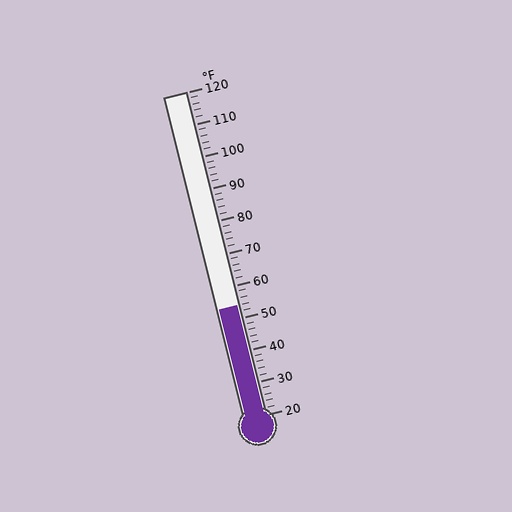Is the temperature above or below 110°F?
The temperature is below 110°F.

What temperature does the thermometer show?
The thermometer shows approximately 54°F.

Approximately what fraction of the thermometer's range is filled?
The thermometer is filled to approximately 35% of its range.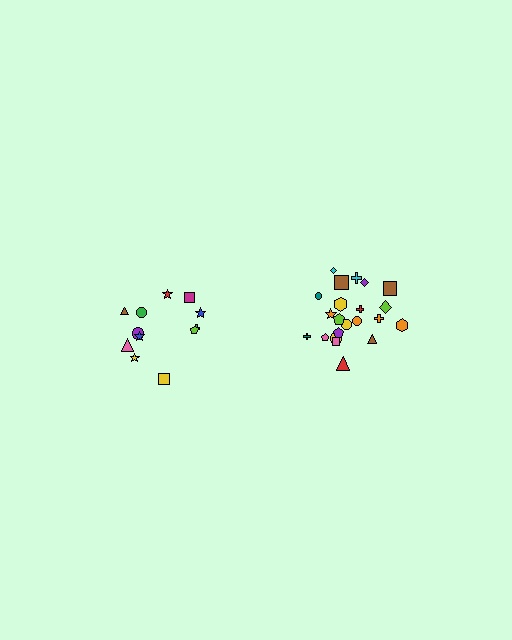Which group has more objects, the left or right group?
The right group.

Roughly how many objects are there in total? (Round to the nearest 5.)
Roughly 35 objects in total.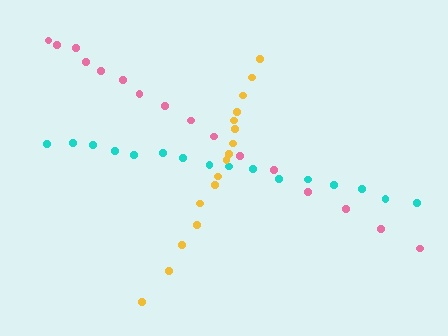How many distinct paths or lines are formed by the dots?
There are 3 distinct paths.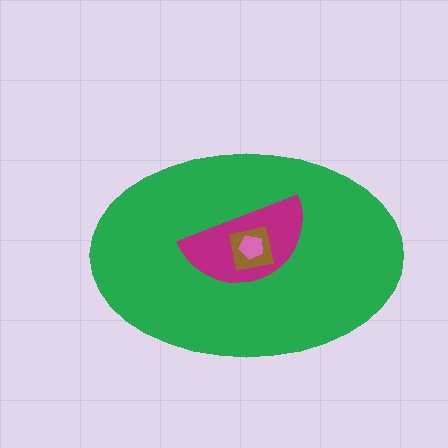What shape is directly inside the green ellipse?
The magenta semicircle.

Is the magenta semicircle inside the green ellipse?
Yes.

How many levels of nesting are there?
4.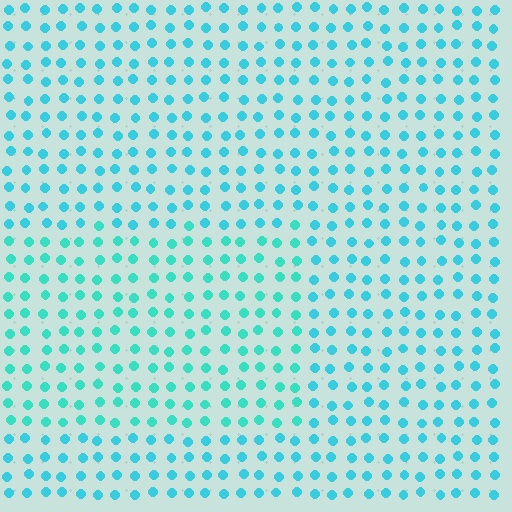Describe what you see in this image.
The image is filled with small cyan elements in a uniform arrangement. A rectangle-shaped region is visible where the elements are tinted to a slightly different hue, forming a subtle color boundary.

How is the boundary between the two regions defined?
The boundary is defined purely by a slight shift in hue (about 17 degrees). Spacing, size, and orientation are identical on both sides.